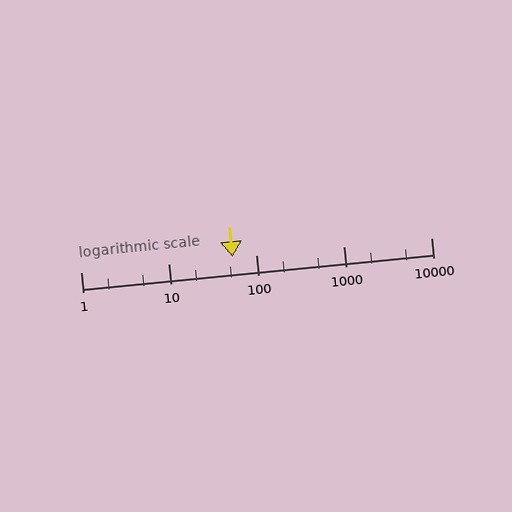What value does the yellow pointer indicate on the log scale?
The pointer indicates approximately 54.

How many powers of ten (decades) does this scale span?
The scale spans 4 decades, from 1 to 10000.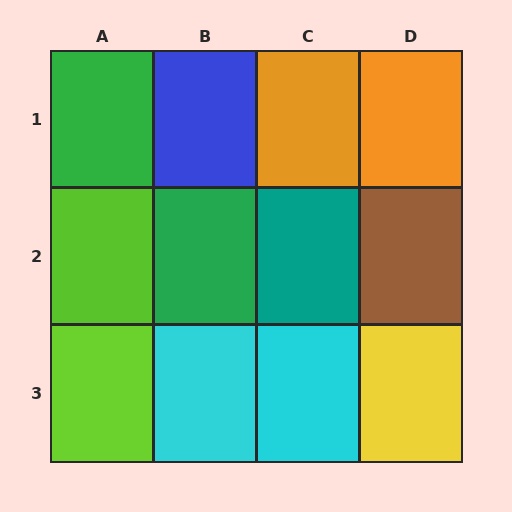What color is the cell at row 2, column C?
Teal.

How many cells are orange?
2 cells are orange.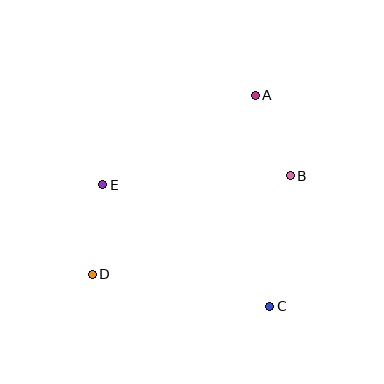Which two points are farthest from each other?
Points A and D are farthest from each other.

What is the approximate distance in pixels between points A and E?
The distance between A and E is approximately 177 pixels.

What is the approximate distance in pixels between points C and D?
The distance between C and D is approximately 181 pixels.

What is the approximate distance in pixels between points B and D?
The distance between B and D is approximately 221 pixels.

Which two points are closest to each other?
Points A and B are closest to each other.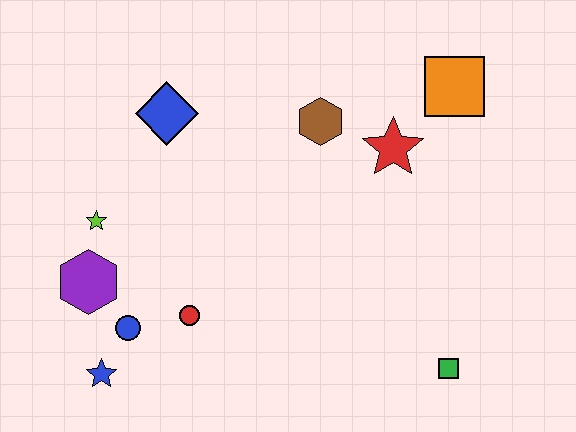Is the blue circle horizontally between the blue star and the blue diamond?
Yes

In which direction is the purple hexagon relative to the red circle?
The purple hexagon is to the left of the red circle.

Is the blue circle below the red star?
Yes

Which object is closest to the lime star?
The purple hexagon is closest to the lime star.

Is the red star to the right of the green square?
No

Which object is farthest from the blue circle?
The orange square is farthest from the blue circle.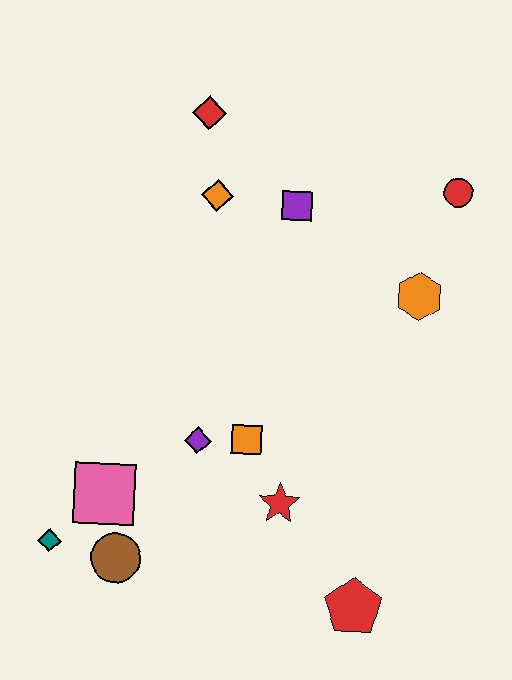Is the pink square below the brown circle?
No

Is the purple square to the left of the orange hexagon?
Yes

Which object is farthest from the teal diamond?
The red circle is farthest from the teal diamond.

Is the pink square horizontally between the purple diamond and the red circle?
No